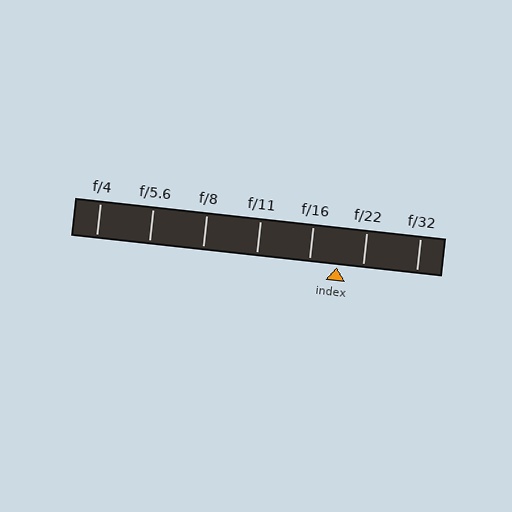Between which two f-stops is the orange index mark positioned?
The index mark is between f/16 and f/22.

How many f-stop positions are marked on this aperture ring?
There are 7 f-stop positions marked.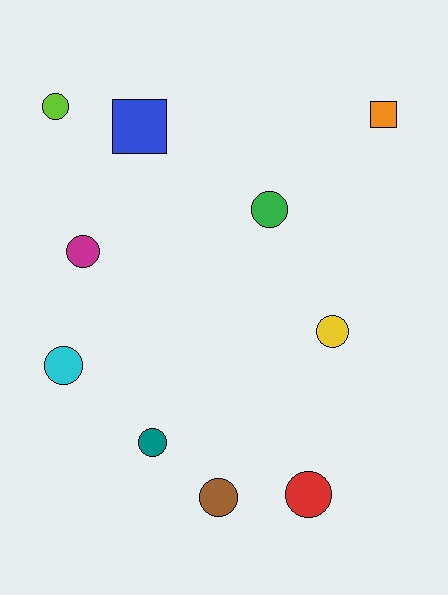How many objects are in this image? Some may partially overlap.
There are 10 objects.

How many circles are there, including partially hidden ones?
There are 8 circles.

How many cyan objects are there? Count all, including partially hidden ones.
There is 1 cyan object.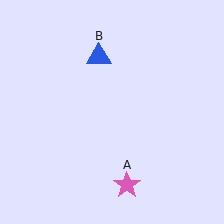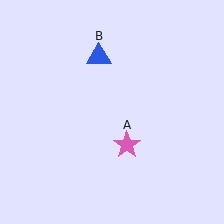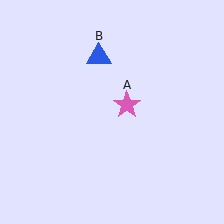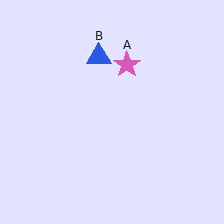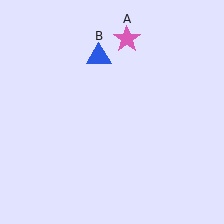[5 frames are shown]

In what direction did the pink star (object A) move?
The pink star (object A) moved up.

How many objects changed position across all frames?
1 object changed position: pink star (object A).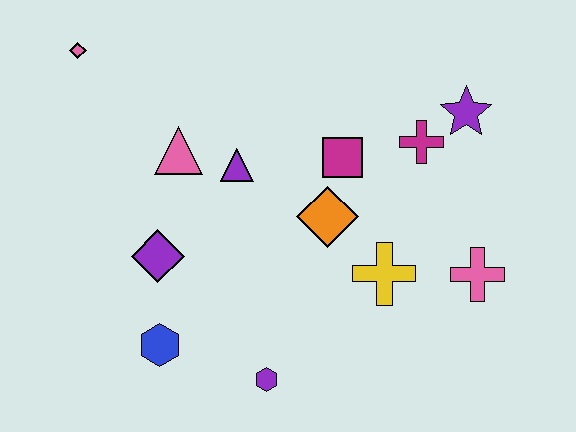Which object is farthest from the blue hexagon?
The purple star is farthest from the blue hexagon.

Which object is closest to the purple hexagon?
The blue hexagon is closest to the purple hexagon.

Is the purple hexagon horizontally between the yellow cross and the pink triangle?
Yes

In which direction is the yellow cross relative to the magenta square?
The yellow cross is below the magenta square.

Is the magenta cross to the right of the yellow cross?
Yes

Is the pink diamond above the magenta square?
Yes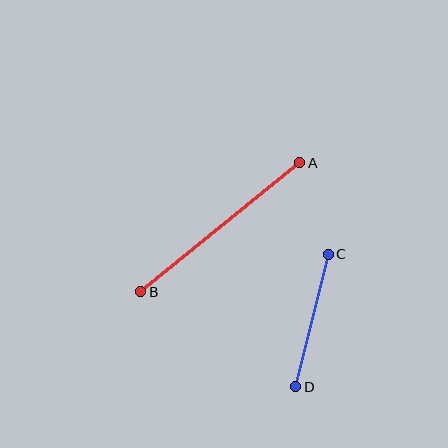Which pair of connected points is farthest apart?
Points A and B are farthest apart.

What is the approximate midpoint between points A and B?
The midpoint is at approximately (220, 227) pixels.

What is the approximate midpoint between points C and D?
The midpoint is at approximately (312, 321) pixels.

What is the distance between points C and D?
The distance is approximately 137 pixels.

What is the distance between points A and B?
The distance is approximately 205 pixels.